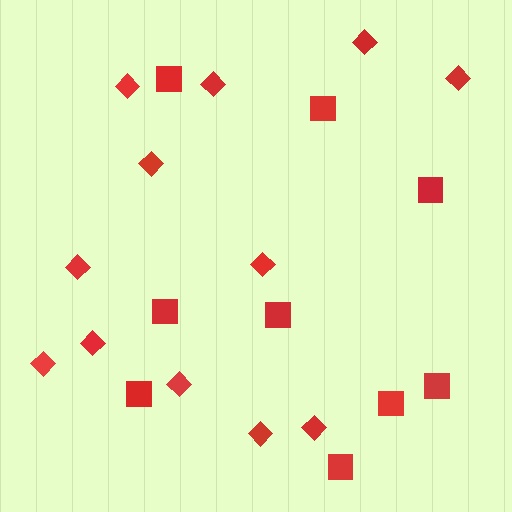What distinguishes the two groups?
There are 2 groups: one group of squares (9) and one group of diamonds (12).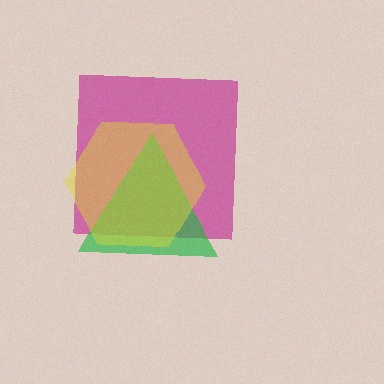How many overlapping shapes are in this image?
There are 3 overlapping shapes in the image.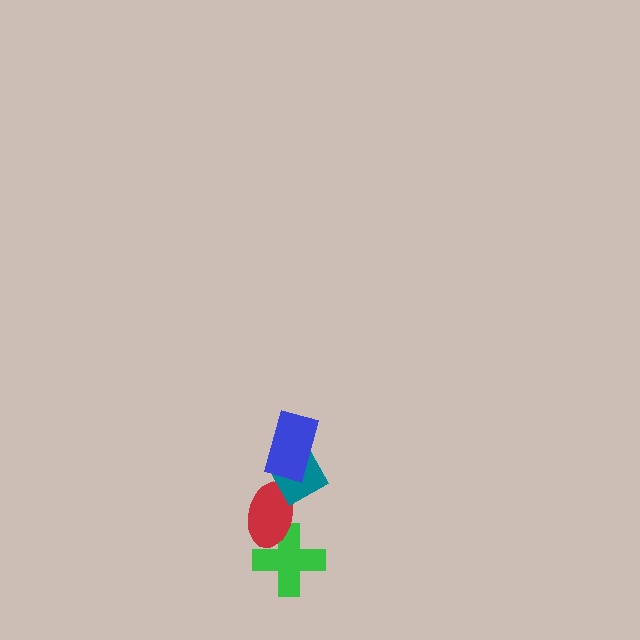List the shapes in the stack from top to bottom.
From top to bottom: the blue rectangle, the teal diamond, the red ellipse, the green cross.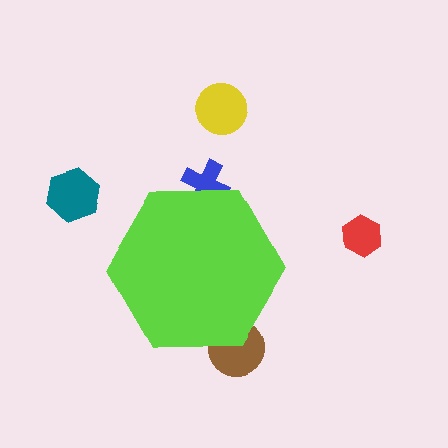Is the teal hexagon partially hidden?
No, the teal hexagon is fully visible.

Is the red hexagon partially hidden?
No, the red hexagon is fully visible.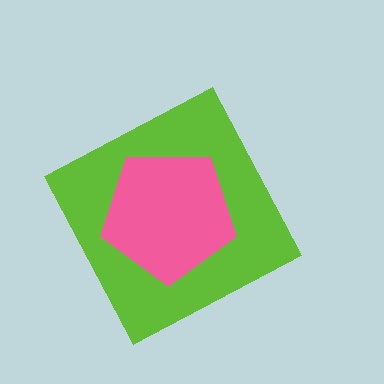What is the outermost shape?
The lime diamond.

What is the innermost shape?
The pink pentagon.